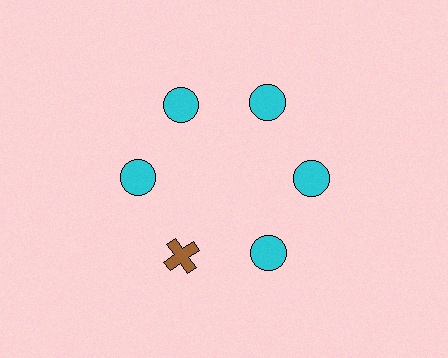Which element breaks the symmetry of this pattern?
The brown cross at roughly the 7 o'clock position breaks the symmetry. All other shapes are cyan circles.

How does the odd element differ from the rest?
It differs in both color (brown instead of cyan) and shape (cross instead of circle).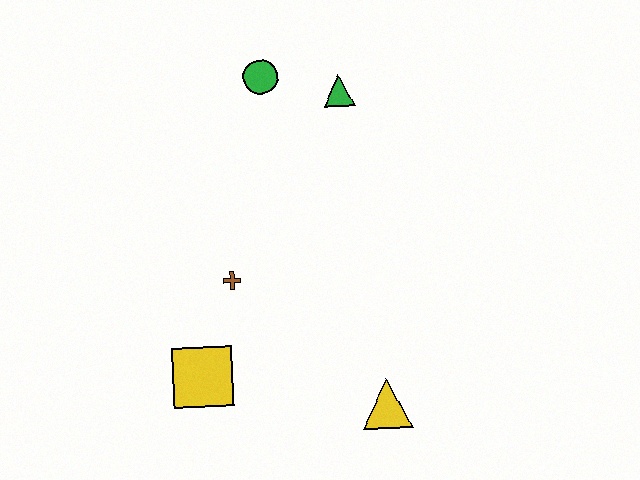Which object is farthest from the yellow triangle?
The green circle is farthest from the yellow triangle.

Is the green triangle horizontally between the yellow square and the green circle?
No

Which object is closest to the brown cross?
The yellow square is closest to the brown cross.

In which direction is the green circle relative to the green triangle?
The green circle is to the left of the green triangle.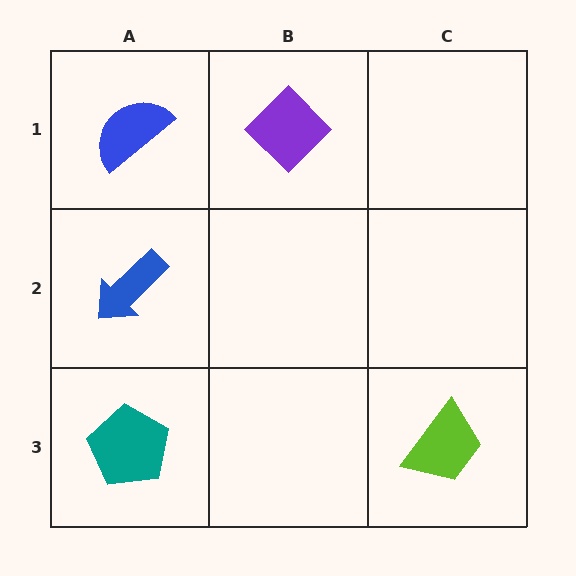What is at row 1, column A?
A blue semicircle.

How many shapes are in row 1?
2 shapes.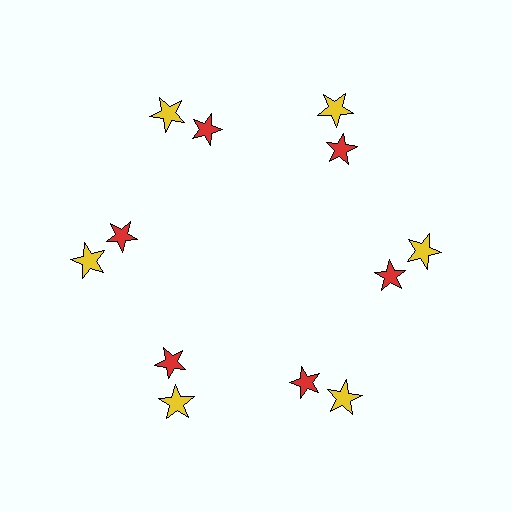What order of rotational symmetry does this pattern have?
This pattern has 6-fold rotational symmetry.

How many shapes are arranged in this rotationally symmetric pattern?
There are 12 shapes, arranged in 6 groups of 2.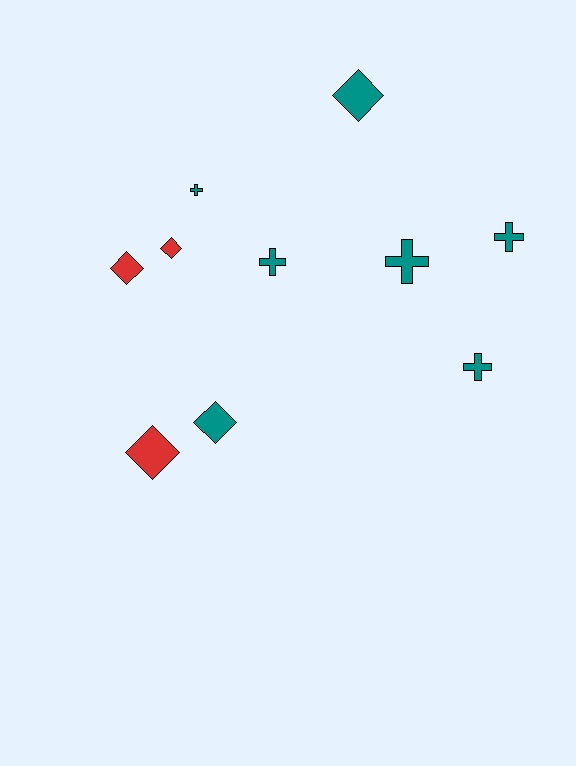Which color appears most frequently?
Teal, with 7 objects.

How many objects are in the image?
There are 10 objects.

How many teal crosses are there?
There are 5 teal crosses.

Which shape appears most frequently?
Diamond, with 5 objects.